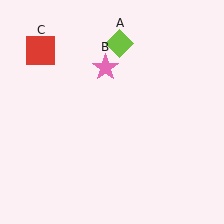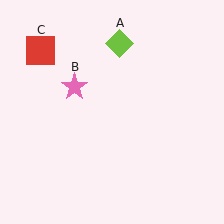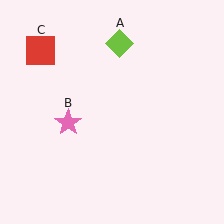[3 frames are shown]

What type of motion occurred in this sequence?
The pink star (object B) rotated counterclockwise around the center of the scene.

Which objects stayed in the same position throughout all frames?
Lime diamond (object A) and red square (object C) remained stationary.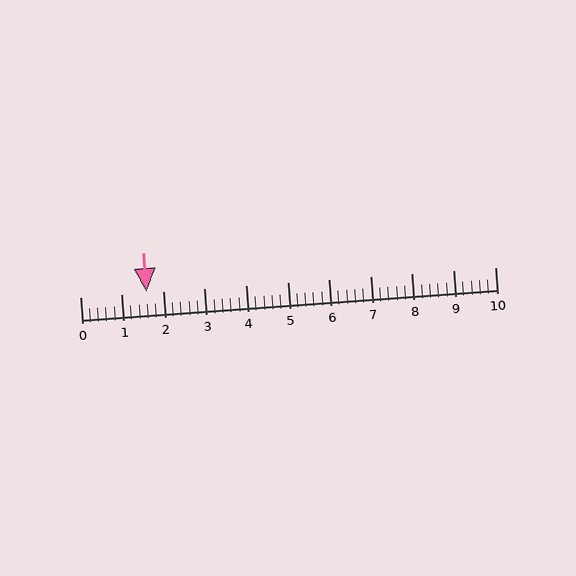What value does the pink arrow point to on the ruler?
The pink arrow points to approximately 1.6.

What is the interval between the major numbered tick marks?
The major tick marks are spaced 1 units apart.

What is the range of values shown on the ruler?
The ruler shows values from 0 to 10.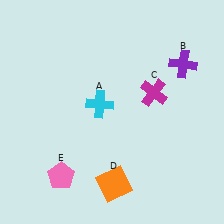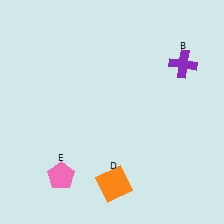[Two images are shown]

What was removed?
The cyan cross (A), the magenta cross (C) were removed in Image 2.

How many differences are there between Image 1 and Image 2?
There are 2 differences between the two images.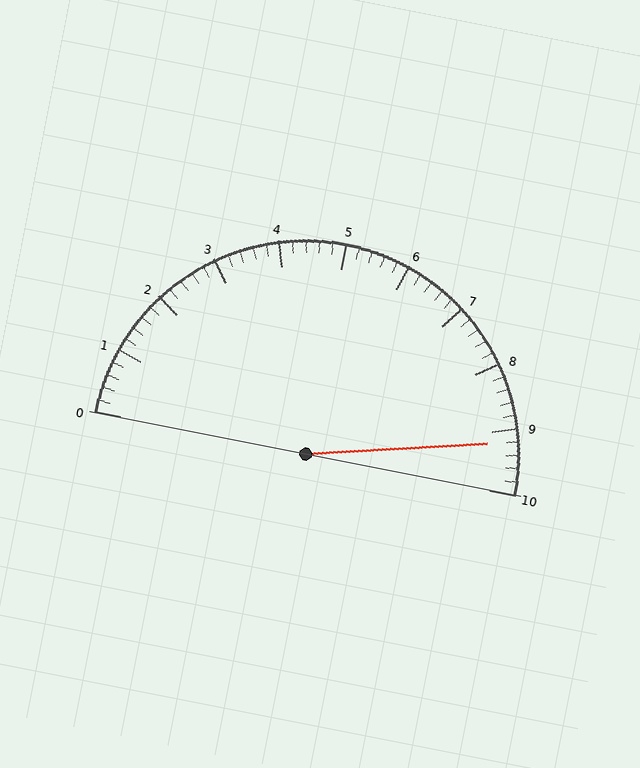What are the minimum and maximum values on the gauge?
The gauge ranges from 0 to 10.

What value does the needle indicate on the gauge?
The needle indicates approximately 9.2.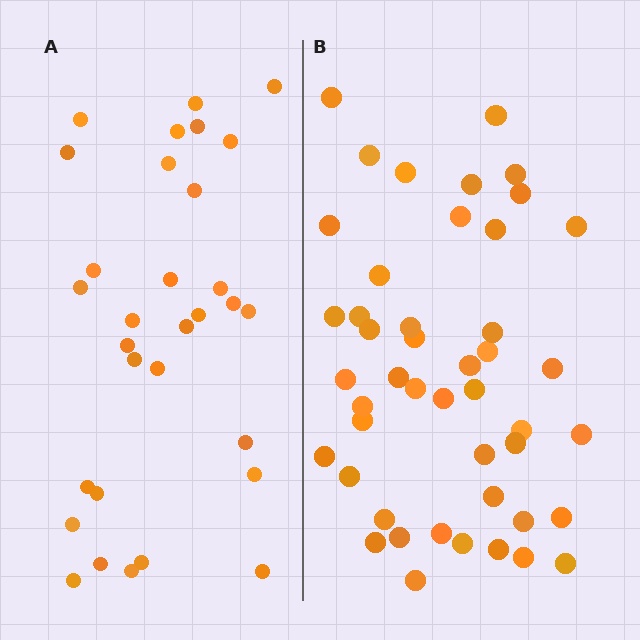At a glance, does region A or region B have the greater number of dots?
Region B (the right region) has more dots.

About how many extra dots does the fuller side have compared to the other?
Region B has approximately 15 more dots than region A.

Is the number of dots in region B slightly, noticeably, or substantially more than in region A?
Region B has substantially more. The ratio is roughly 1.5 to 1.